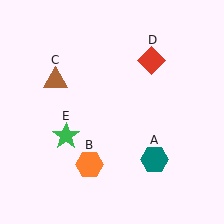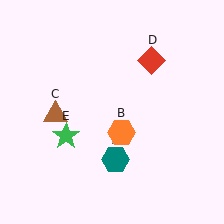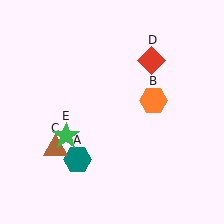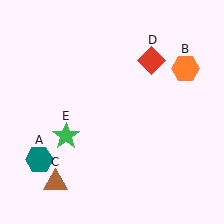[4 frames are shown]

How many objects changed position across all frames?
3 objects changed position: teal hexagon (object A), orange hexagon (object B), brown triangle (object C).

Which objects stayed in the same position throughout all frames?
Red diamond (object D) and green star (object E) remained stationary.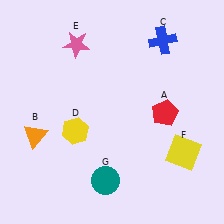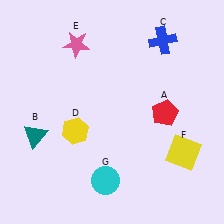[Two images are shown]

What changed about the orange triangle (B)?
In Image 1, B is orange. In Image 2, it changed to teal.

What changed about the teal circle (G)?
In Image 1, G is teal. In Image 2, it changed to cyan.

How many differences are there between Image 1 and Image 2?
There are 2 differences between the two images.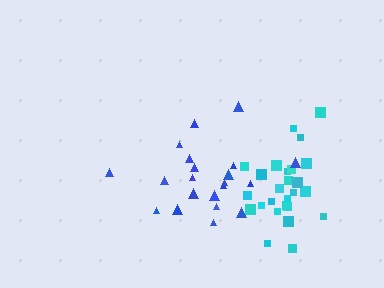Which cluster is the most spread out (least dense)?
Blue.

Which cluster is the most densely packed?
Cyan.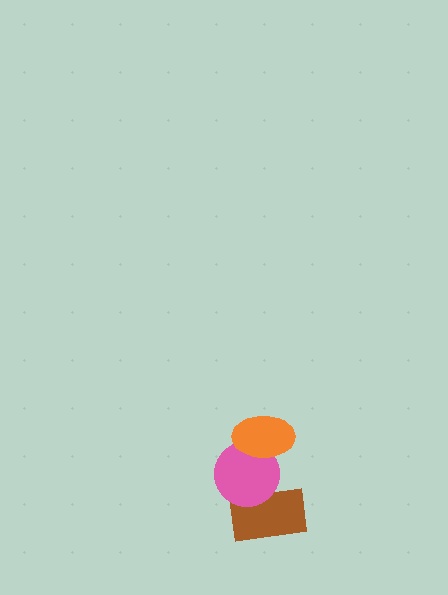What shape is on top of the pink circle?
The orange ellipse is on top of the pink circle.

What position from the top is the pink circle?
The pink circle is 2nd from the top.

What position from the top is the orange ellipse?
The orange ellipse is 1st from the top.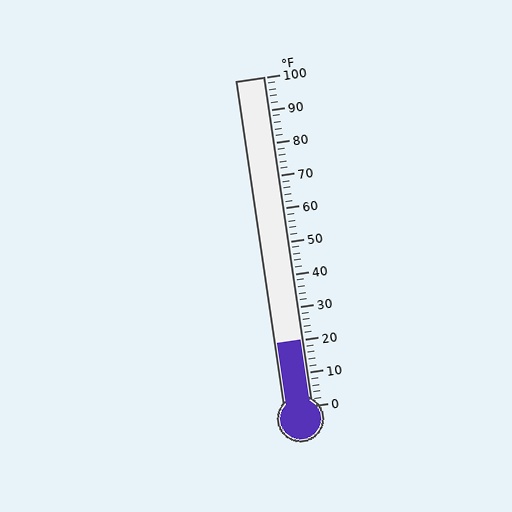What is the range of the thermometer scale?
The thermometer scale ranges from 0°F to 100°F.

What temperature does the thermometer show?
The thermometer shows approximately 20°F.